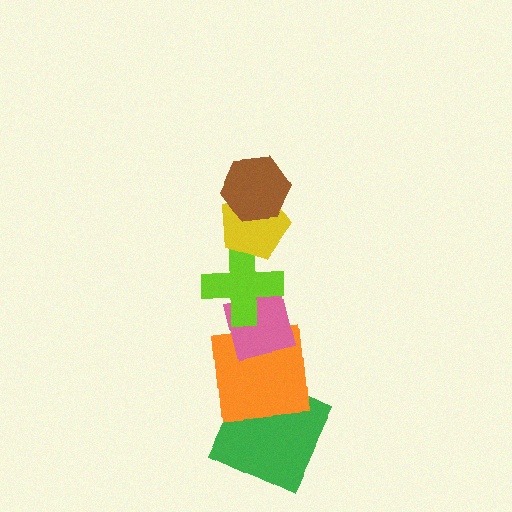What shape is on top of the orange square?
The pink square is on top of the orange square.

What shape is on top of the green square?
The orange square is on top of the green square.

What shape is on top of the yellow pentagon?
The brown hexagon is on top of the yellow pentagon.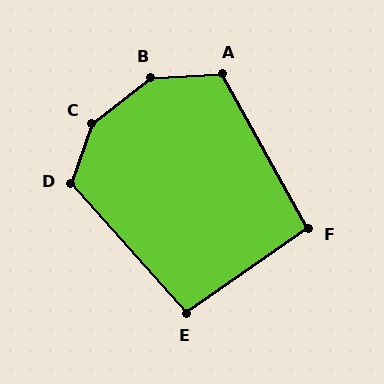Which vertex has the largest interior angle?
C, at approximately 147 degrees.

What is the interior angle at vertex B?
Approximately 145 degrees (obtuse).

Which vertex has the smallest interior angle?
F, at approximately 96 degrees.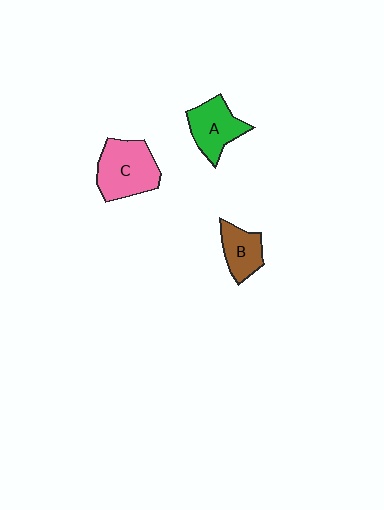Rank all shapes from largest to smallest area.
From largest to smallest: C (pink), A (green), B (brown).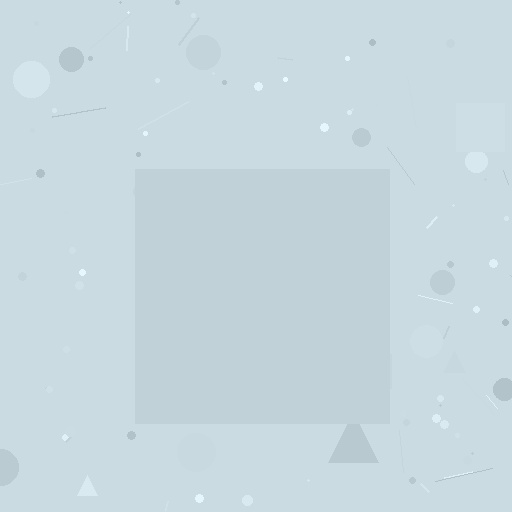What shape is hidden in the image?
A square is hidden in the image.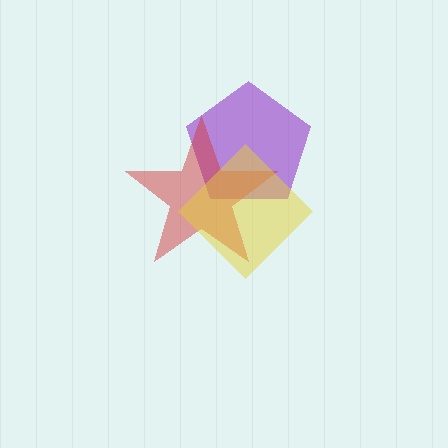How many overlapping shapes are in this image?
There are 3 overlapping shapes in the image.